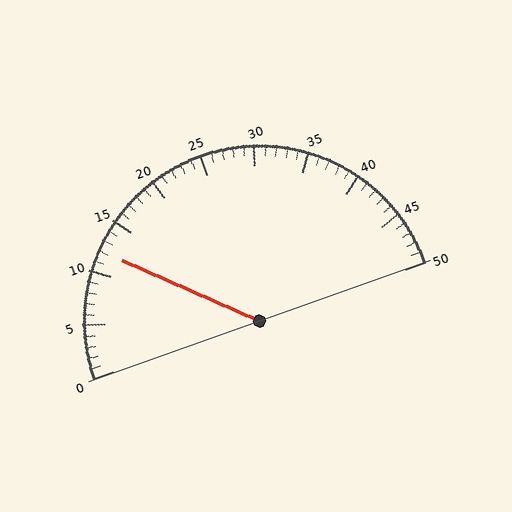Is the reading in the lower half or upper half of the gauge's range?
The reading is in the lower half of the range (0 to 50).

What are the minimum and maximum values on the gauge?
The gauge ranges from 0 to 50.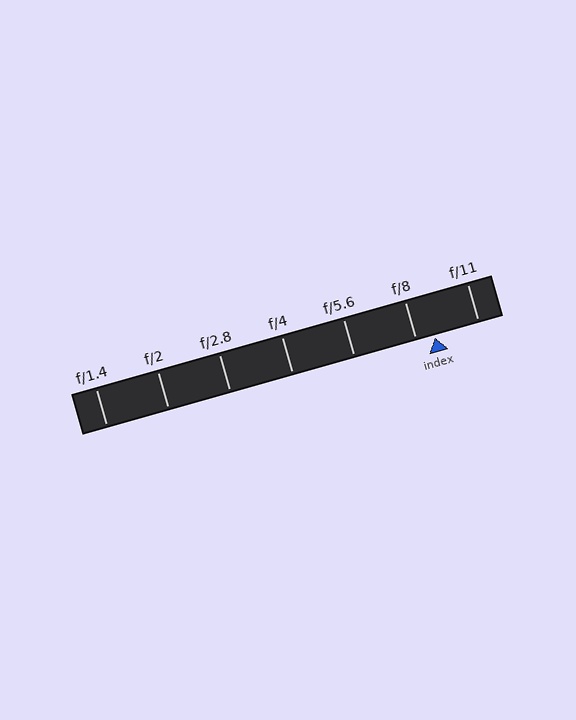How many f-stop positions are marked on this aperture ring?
There are 7 f-stop positions marked.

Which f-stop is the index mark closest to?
The index mark is closest to f/8.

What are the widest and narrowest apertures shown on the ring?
The widest aperture shown is f/1.4 and the narrowest is f/11.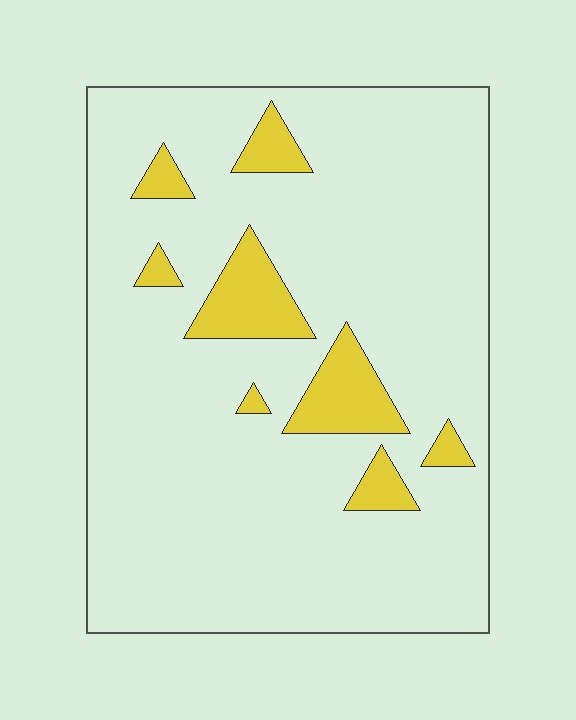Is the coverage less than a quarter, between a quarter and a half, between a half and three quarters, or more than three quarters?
Less than a quarter.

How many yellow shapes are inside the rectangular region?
8.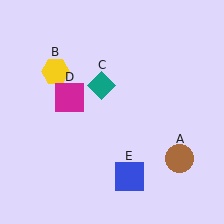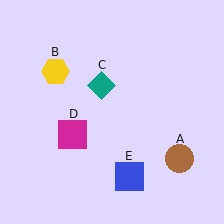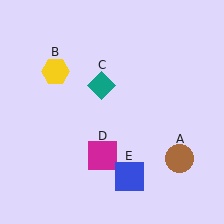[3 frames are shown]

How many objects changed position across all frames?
1 object changed position: magenta square (object D).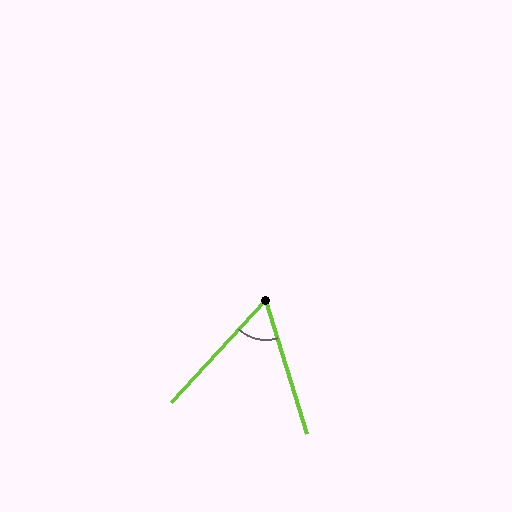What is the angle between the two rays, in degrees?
Approximately 60 degrees.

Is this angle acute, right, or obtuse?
It is acute.